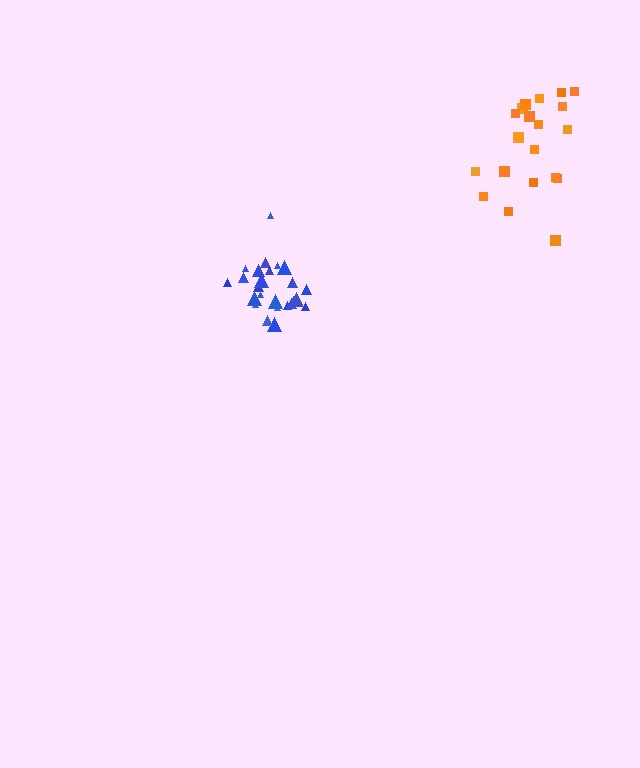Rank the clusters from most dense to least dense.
blue, orange.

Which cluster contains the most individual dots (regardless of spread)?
Blue (26).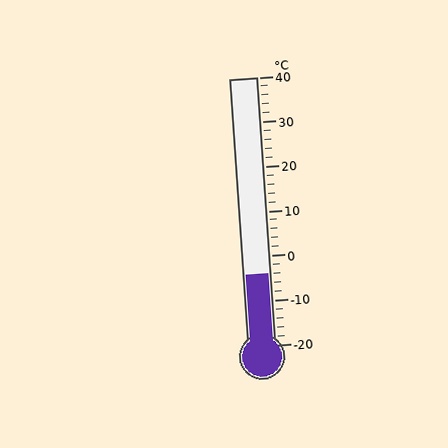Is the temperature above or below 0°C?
The temperature is below 0°C.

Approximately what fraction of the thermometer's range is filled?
The thermometer is filled to approximately 25% of its range.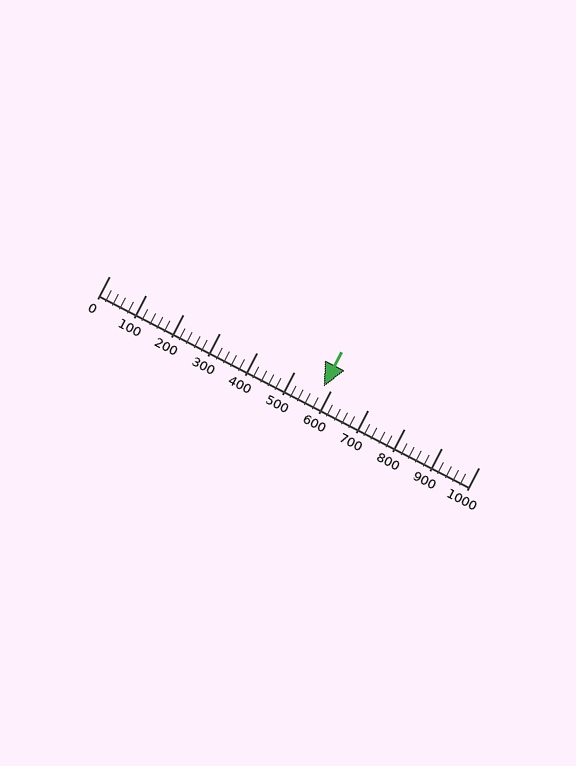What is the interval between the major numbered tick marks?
The major tick marks are spaced 100 units apart.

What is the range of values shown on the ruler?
The ruler shows values from 0 to 1000.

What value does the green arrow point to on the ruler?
The green arrow points to approximately 580.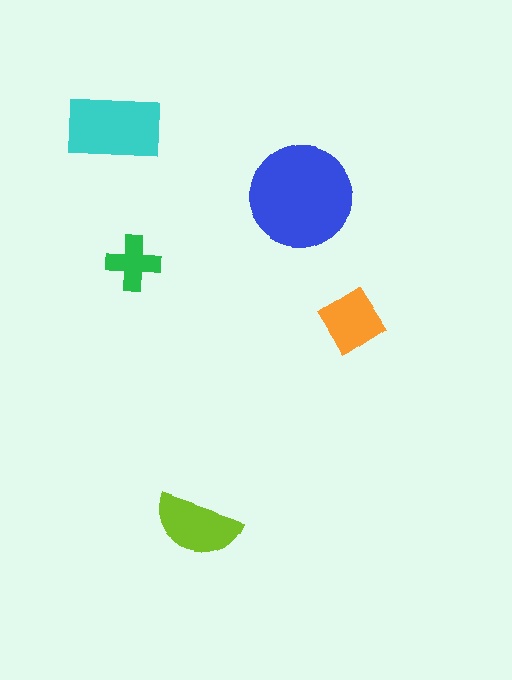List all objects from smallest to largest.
The green cross, the orange diamond, the lime semicircle, the cyan rectangle, the blue circle.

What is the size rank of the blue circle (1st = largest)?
1st.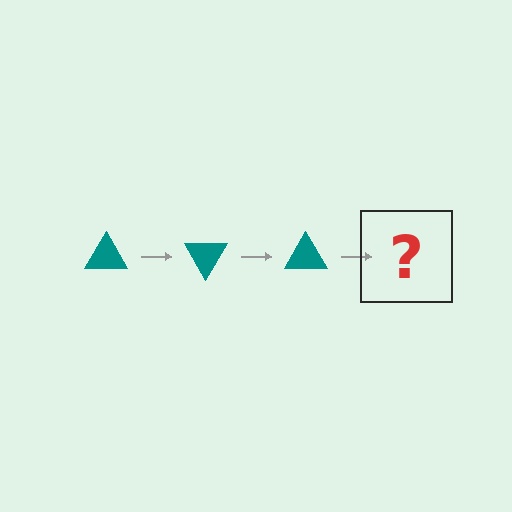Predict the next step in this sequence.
The next step is a teal triangle rotated 180 degrees.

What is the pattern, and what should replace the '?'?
The pattern is that the triangle rotates 60 degrees each step. The '?' should be a teal triangle rotated 180 degrees.